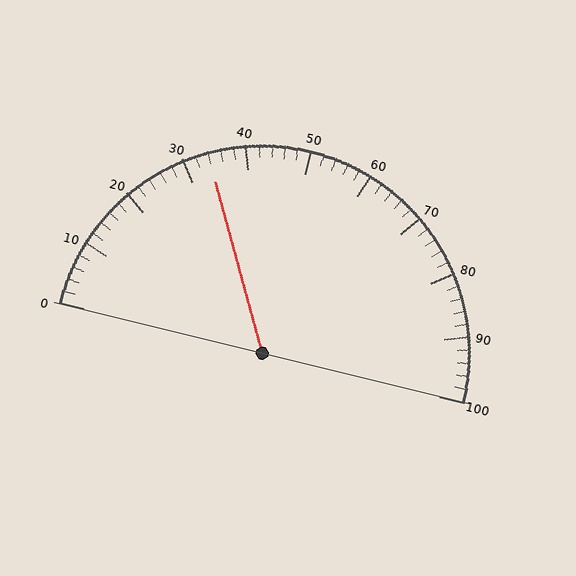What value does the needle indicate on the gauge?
The needle indicates approximately 34.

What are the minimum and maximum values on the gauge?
The gauge ranges from 0 to 100.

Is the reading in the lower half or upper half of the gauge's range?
The reading is in the lower half of the range (0 to 100).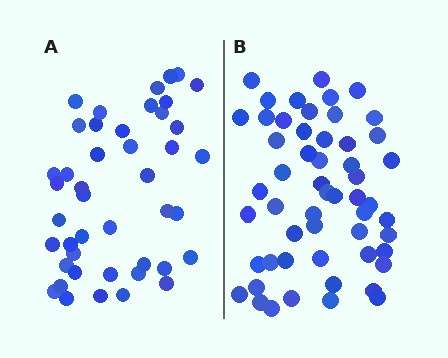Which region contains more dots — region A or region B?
Region B (the right region) has more dots.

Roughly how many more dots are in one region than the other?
Region B has roughly 10 or so more dots than region A.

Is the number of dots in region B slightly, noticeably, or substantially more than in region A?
Region B has only slightly more — the two regions are fairly close. The ratio is roughly 1.2 to 1.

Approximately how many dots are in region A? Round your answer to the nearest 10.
About 40 dots. (The exact count is 44, which rounds to 40.)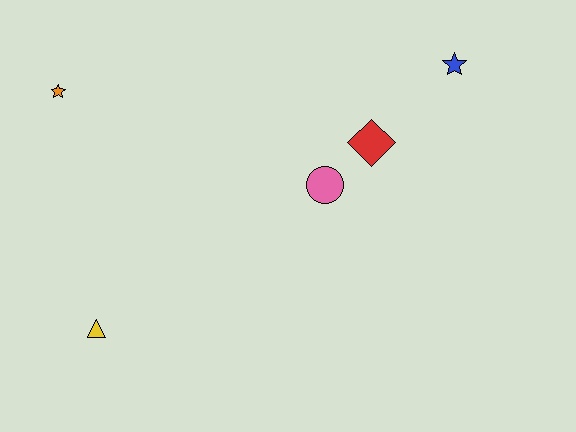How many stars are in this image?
There are 2 stars.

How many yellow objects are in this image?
There is 1 yellow object.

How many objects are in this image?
There are 5 objects.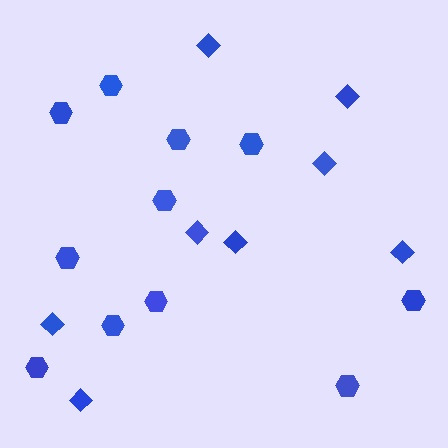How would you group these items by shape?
There are 2 groups: one group of diamonds (8) and one group of hexagons (11).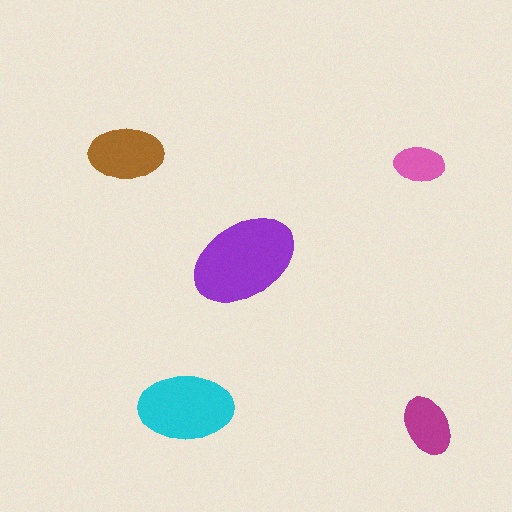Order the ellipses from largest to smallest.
the purple one, the cyan one, the brown one, the magenta one, the pink one.